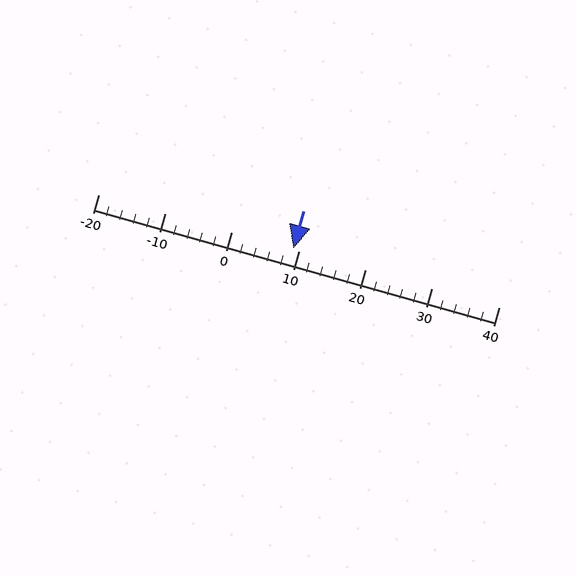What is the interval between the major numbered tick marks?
The major tick marks are spaced 10 units apart.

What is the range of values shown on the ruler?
The ruler shows values from -20 to 40.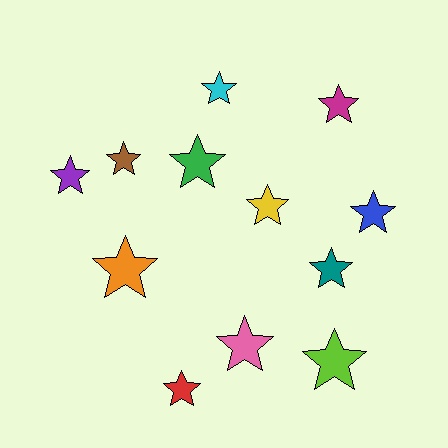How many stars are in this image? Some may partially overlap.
There are 12 stars.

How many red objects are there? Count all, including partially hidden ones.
There is 1 red object.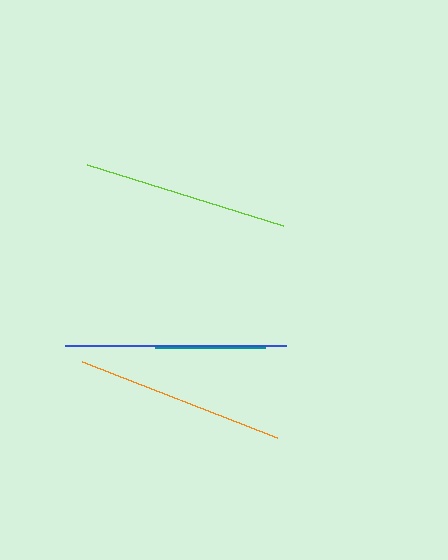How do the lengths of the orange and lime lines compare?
The orange and lime lines are approximately the same length.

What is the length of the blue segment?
The blue segment is approximately 222 pixels long.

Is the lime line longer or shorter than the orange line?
The orange line is longer than the lime line.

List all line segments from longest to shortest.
From longest to shortest: blue, orange, lime, teal.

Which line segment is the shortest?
The teal line is the shortest at approximately 110 pixels.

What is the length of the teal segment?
The teal segment is approximately 110 pixels long.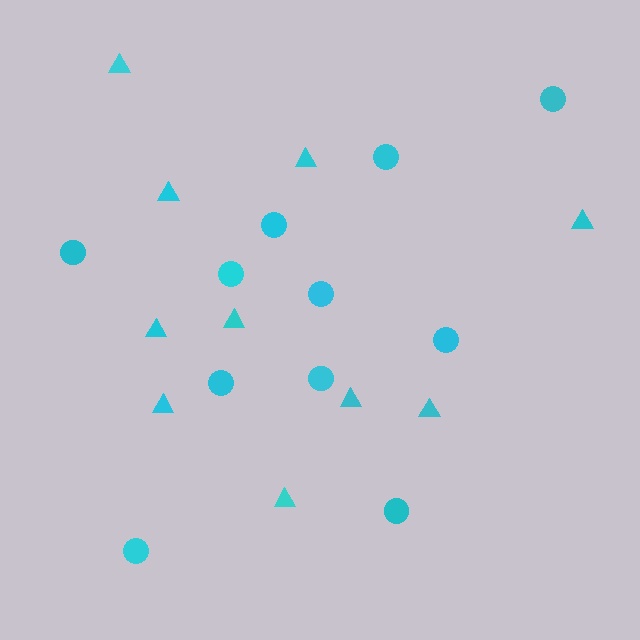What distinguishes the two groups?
There are 2 groups: one group of triangles (10) and one group of circles (11).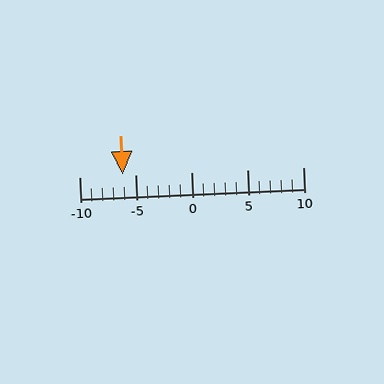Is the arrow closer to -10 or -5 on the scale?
The arrow is closer to -5.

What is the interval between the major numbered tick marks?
The major tick marks are spaced 5 units apart.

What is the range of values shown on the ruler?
The ruler shows values from -10 to 10.